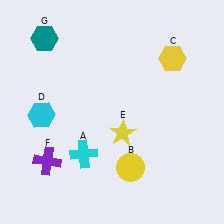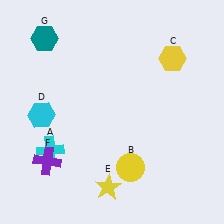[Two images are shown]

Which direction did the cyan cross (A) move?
The cyan cross (A) moved left.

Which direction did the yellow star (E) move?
The yellow star (E) moved down.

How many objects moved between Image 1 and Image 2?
2 objects moved between the two images.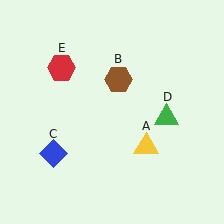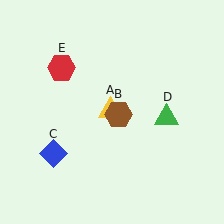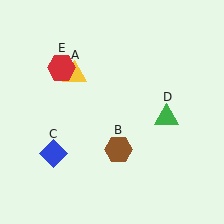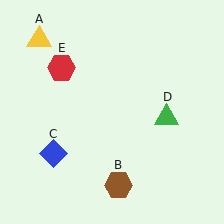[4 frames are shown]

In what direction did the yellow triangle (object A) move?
The yellow triangle (object A) moved up and to the left.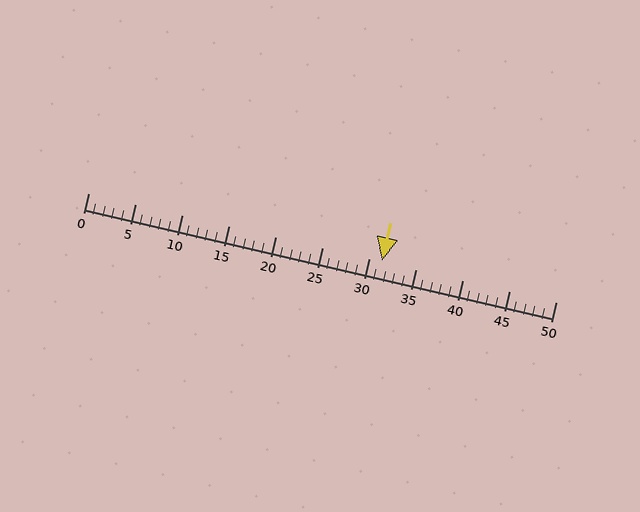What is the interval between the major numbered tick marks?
The major tick marks are spaced 5 units apart.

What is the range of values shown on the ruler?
The ruler shows values from 0 to 50.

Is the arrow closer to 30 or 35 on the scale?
The arrow is closer to 30.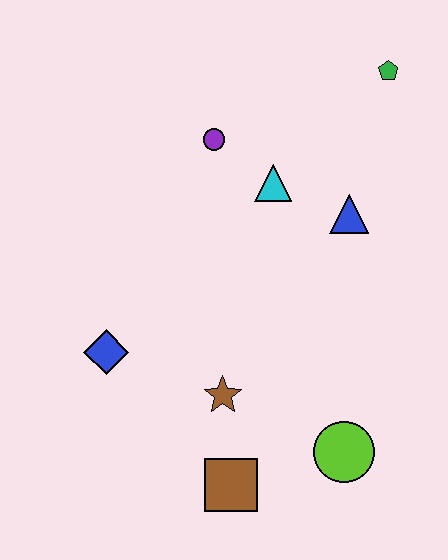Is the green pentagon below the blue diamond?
No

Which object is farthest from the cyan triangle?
The brown square is farthest from the cyan triangle.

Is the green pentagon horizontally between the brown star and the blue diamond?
No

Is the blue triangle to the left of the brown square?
No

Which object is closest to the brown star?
The brown square is closest to the brown star.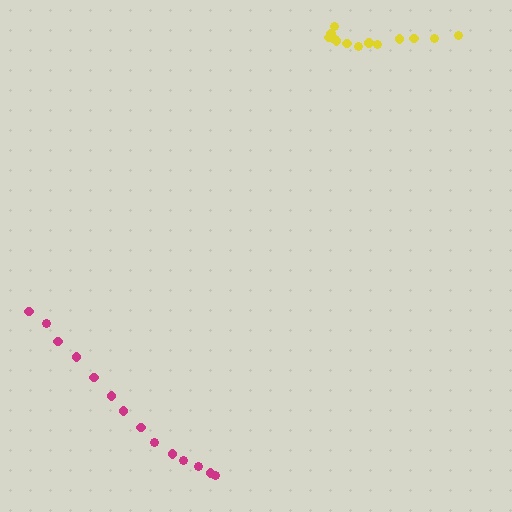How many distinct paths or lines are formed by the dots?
There are 2 distinct paths.